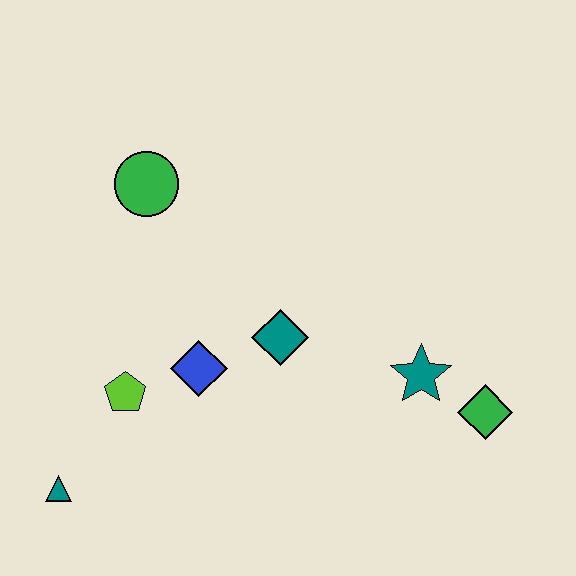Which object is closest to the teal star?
The green diamond is closest to the teal star.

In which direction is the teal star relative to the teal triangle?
The teal star is to the right of the teal triangle.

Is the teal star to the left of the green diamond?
Yes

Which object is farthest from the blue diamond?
The green diamond is farthest from the blue diamond.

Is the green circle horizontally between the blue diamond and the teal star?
No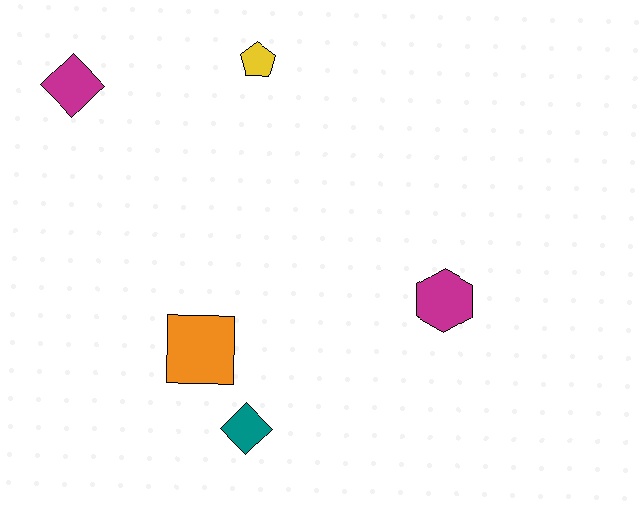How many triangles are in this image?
There are no triangles.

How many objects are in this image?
There are 5 objects.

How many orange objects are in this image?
There is 1 orange object.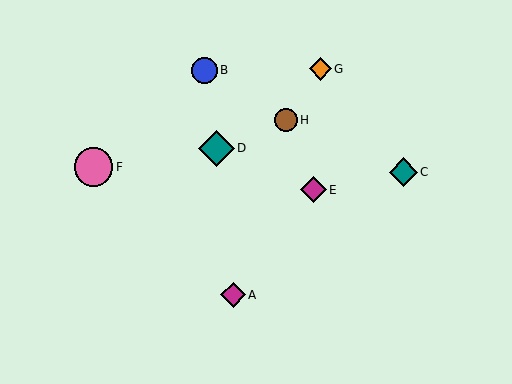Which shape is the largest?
The pink circle (labeled F) is the largest.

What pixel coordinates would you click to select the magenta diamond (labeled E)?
Click at (313, 190) to select the magenta diamond E.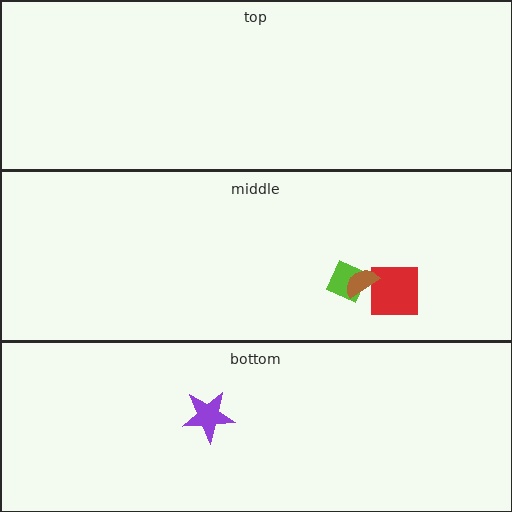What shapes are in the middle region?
The lime diamond, the red square, the brown semicircle.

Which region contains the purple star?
The bottom region.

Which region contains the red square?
The middle region.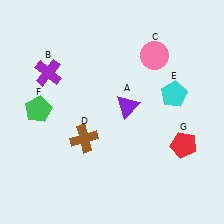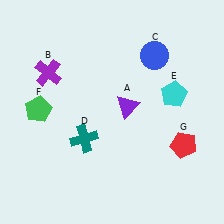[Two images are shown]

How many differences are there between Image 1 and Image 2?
There are 2 differences between the two images.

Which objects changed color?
C changed from pink to blue. D changed from brown to teal.